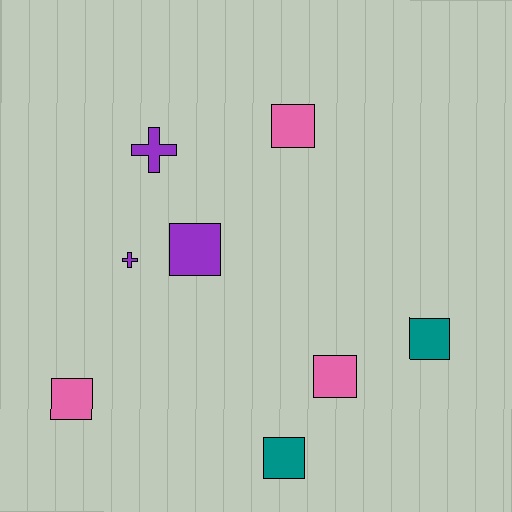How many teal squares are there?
There are 2 teal squares.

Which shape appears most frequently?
Square, with 6 objects.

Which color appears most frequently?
Purple, with 3 objects.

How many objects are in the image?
There are 8 objects.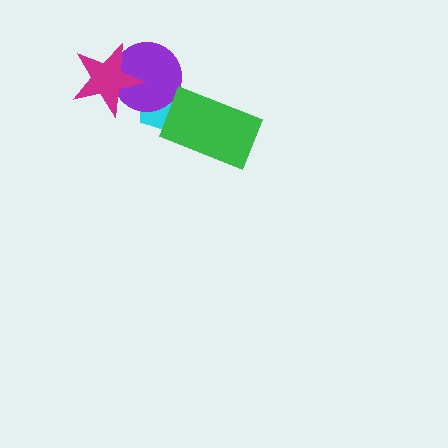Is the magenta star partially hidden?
No, no other shape covers it.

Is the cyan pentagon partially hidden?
Yes, it is partially covered by another shape.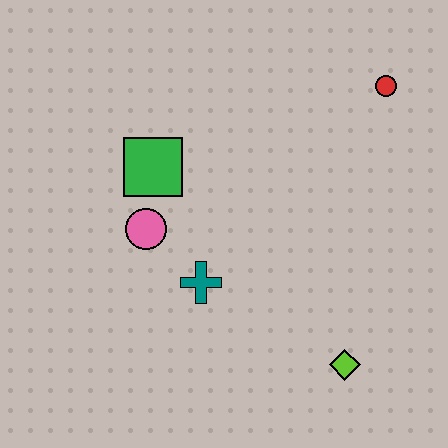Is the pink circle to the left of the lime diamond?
Yes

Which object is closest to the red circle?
The green square is closest to the red circle.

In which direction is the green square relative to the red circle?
The green square is to the left of the red circle.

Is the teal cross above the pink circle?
No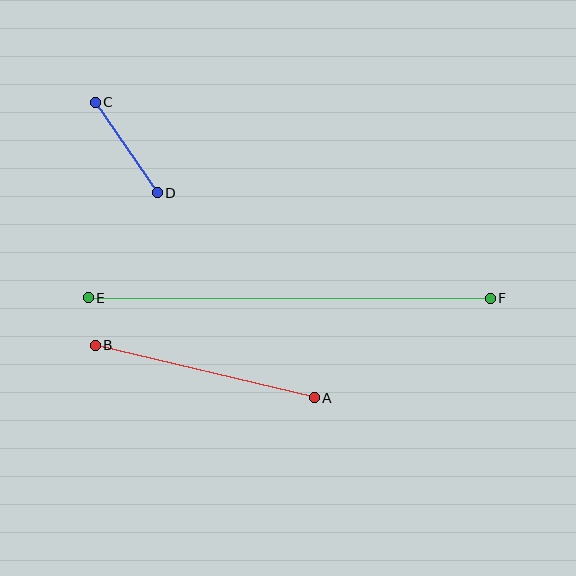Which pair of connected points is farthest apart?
Points E and F are farthest apart.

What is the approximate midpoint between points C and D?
The midpoint is at approximately (126, 148) pixels.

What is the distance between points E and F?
The distance is approximately 402 pixels.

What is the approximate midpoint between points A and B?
The midpoint is at approximately (205, 372) pixels.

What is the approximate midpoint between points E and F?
The midpoint is at approximately (289, 298) pixels.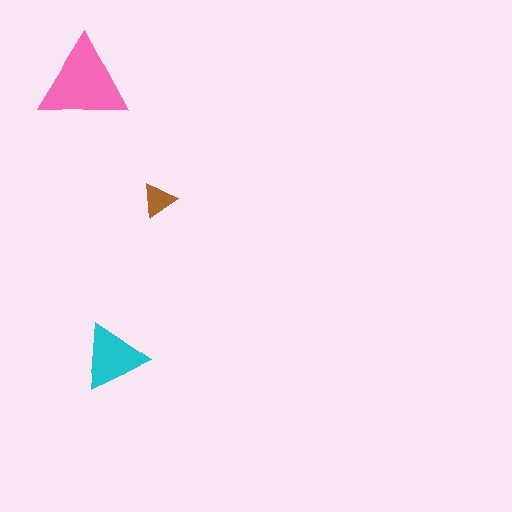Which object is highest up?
The pink triangle is topmost.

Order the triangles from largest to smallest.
the pink one, the cyan one, the brown one.